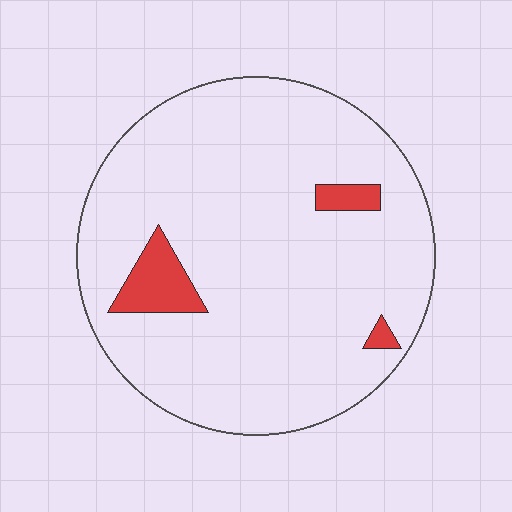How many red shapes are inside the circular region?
3.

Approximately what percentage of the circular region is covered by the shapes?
Approximately 5%.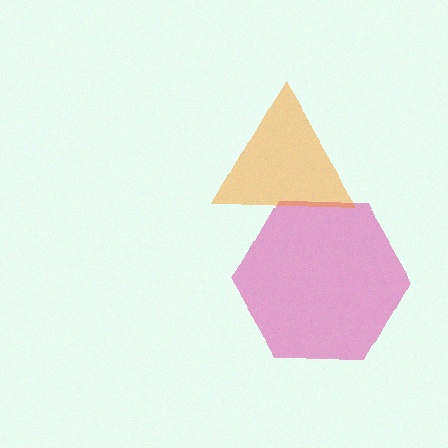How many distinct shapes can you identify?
There are 2 distinct shapes: a magenta hexagon, an orange triangle.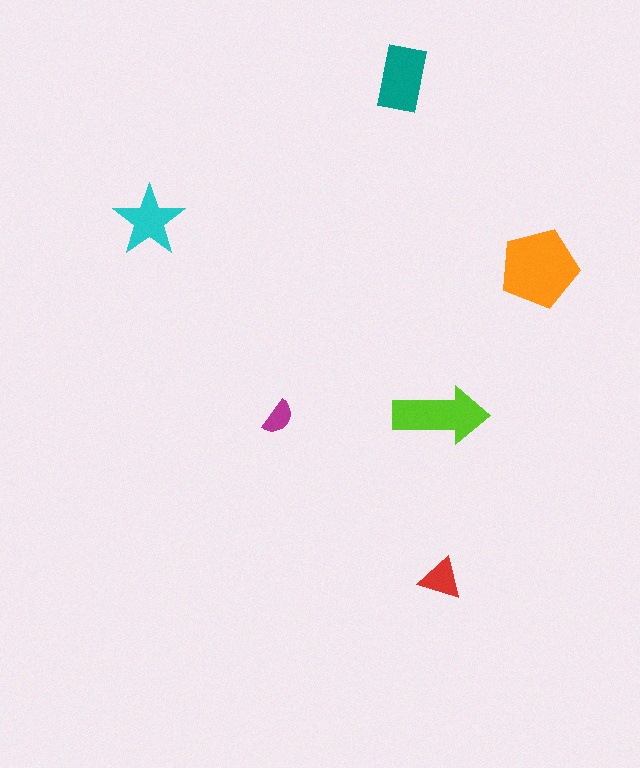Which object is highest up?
The teal rectangle is topmost.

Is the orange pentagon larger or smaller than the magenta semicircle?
Larger.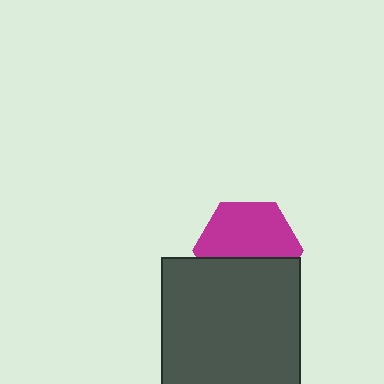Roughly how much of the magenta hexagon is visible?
About half of it is visible (roughly 60%).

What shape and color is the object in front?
The object in front is a dark gray square.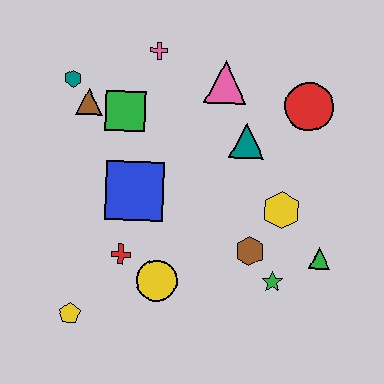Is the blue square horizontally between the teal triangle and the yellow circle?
No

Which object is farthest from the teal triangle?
The yellow pentagon is farthest from the teal triangle.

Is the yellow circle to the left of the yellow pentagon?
No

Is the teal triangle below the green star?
No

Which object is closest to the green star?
The brown hexagon is closest to the green star.